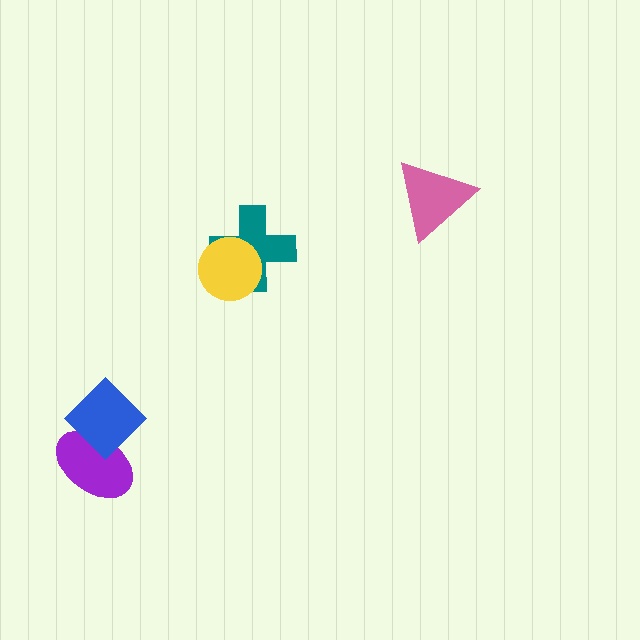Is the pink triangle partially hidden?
No, no other shape covers it.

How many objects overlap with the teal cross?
1 object overlaps with the teal cross.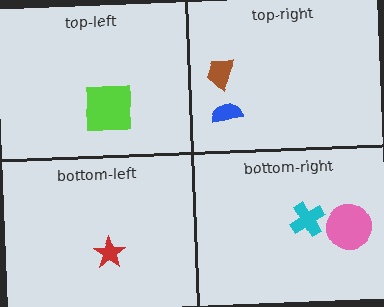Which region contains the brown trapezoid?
The top-right region.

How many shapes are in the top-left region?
1.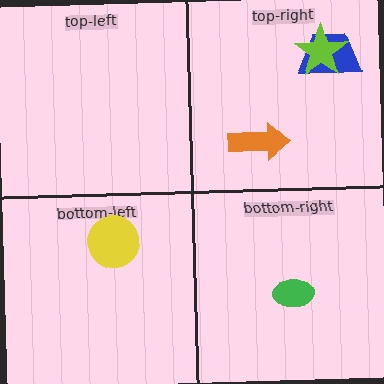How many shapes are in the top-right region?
3.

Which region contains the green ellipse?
The bottom-right region.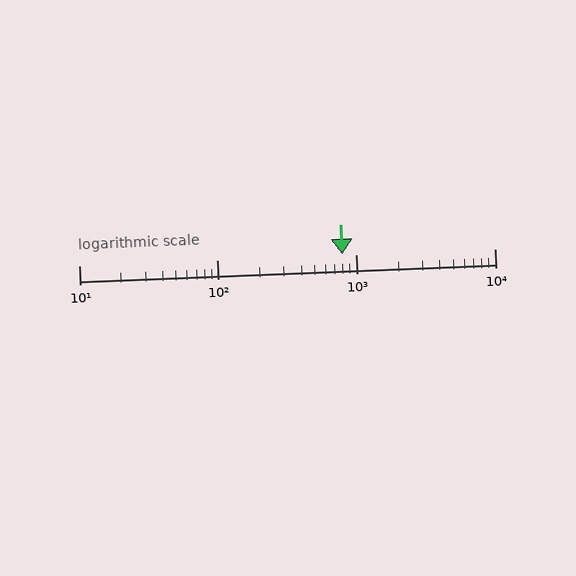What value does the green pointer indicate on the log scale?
The pointer indicates approximately 790.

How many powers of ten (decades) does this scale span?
The scale spans 3 decades, from 10 to 10000.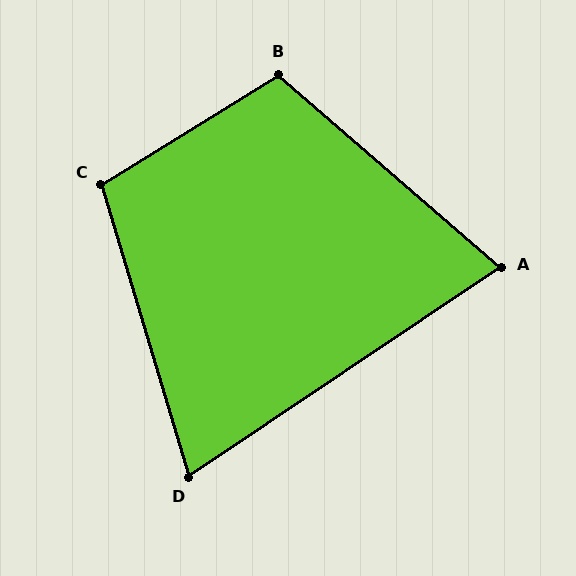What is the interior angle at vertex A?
Approximately 75 degrees (acute).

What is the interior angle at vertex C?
Approximately 105 degrees (obtuse).